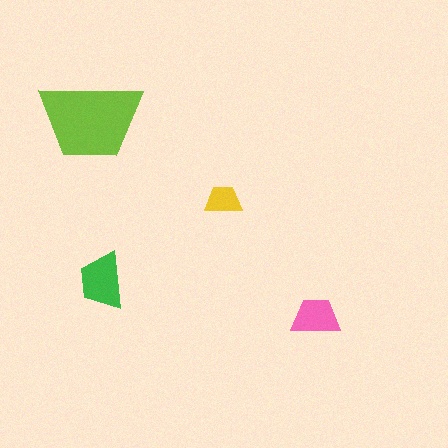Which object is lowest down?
The pink trapezoid is bottommost.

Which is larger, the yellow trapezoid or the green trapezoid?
The green one.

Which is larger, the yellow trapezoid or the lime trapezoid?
The lime one.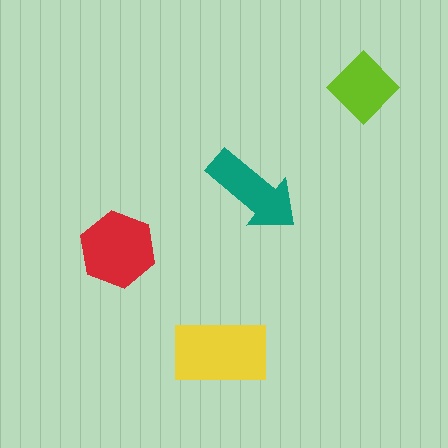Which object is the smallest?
The lime diamond.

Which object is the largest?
The yellow rectangle.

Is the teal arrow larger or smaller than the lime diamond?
Larger.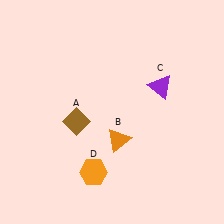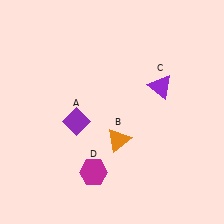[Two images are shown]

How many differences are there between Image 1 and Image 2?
There are 2 differences between the two images.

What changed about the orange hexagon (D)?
In Image 1, D is orange. In Image 2, it changed to magenta.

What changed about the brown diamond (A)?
In Image 1, A is brown. In Image 2, it changed to purple.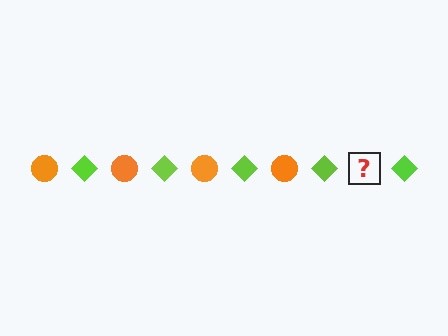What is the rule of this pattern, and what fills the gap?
The rule is that the pattern alternates between orange circle and lime diamond. The gap should be filled with an orange circle.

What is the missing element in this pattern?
The missing element is an orange circle.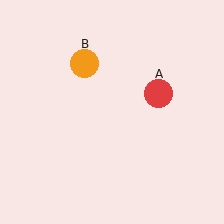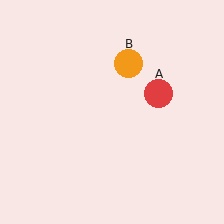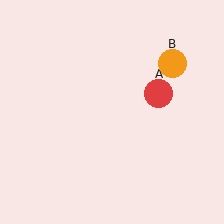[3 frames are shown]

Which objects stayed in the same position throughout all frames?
Red circle (object A) remained stationary.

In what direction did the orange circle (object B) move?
The orange circle (object B) moved right.